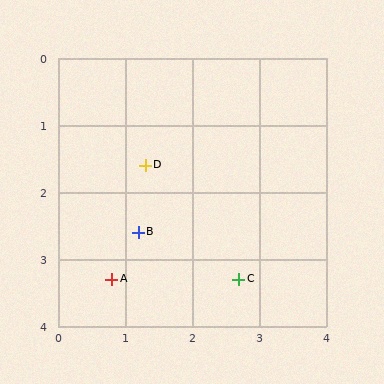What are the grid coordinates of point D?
Point D is at approximately (1.3, 1.6).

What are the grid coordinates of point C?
Point C is at approximately (2.7, 3.3).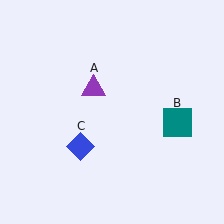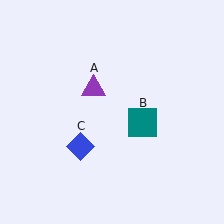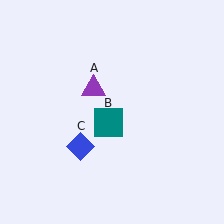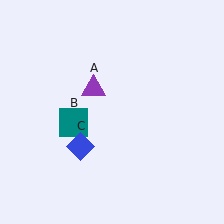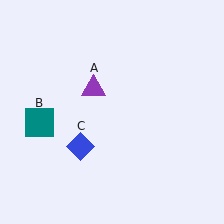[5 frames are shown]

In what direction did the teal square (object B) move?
The teal square (object B) moved left.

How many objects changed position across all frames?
1 object changed position: teal square (object B).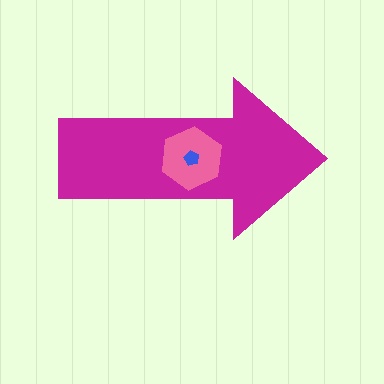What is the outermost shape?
The magenta arrow.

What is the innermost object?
The blue pentagon.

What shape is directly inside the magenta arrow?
The pink hexagon.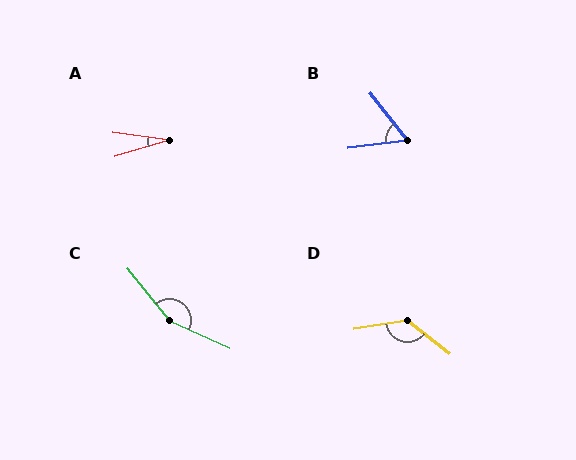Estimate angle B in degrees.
Approximately 59 degrees.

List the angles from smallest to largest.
A (24°), B (59°), D (133°), C (154°).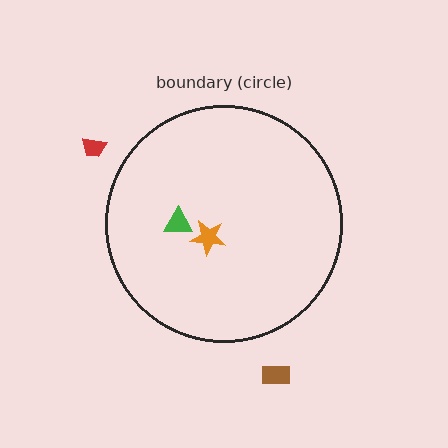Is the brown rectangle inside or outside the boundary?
Outside.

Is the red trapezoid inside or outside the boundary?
Outside.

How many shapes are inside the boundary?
2 inside, 2 outside.